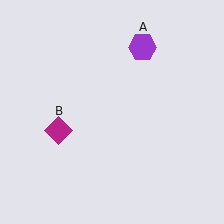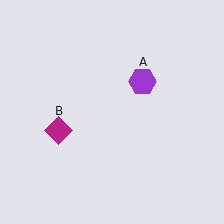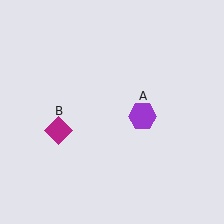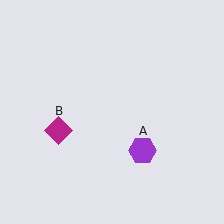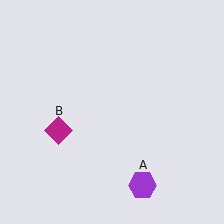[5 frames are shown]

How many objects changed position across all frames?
1 object changed position: purple hexagon (object A).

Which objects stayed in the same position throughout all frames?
Magenta diamond (object B) remained stationary.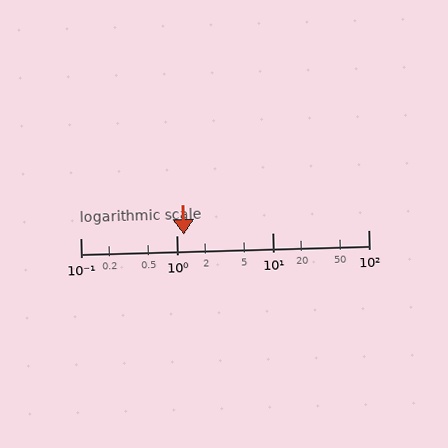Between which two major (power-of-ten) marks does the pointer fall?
The pointer is between 1 and 10.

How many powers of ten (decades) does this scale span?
The scale spans 3 decades, from 0.1 to 100.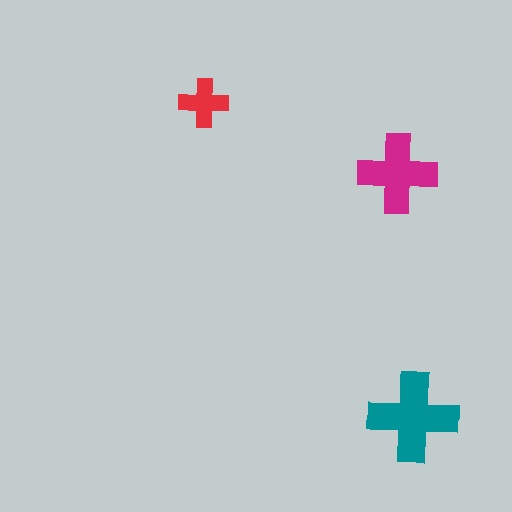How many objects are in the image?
There are 3 objects in the image.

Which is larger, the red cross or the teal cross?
The teal one.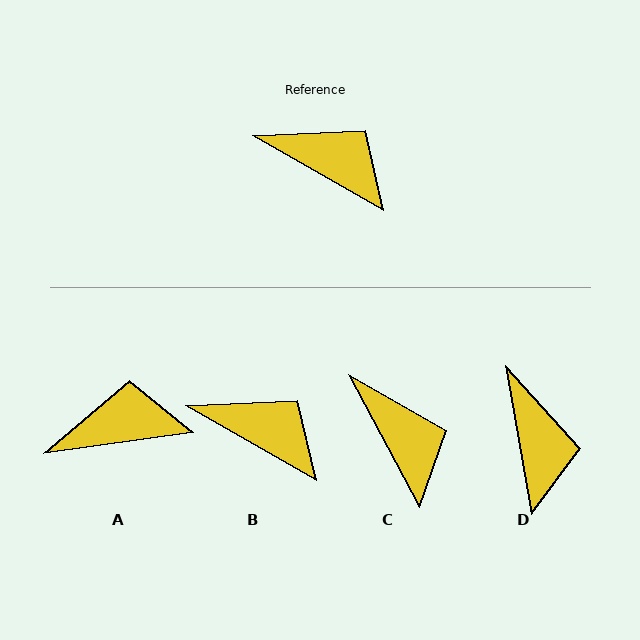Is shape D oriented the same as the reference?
No, it is off by about 50 degrees.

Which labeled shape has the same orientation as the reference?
B.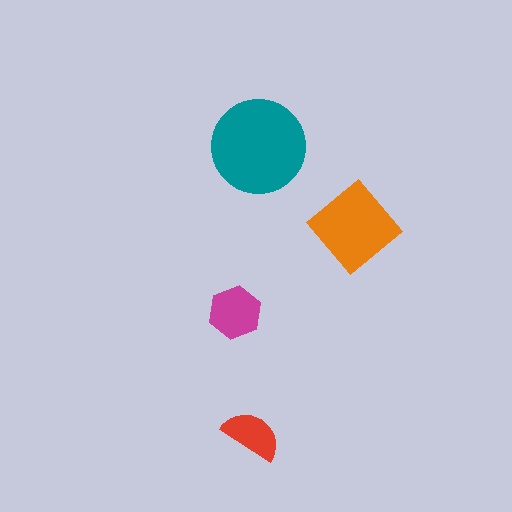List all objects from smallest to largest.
The red semicircle, the magenta hexagon, the orange diamond, the teal circle.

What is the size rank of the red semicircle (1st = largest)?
4th.